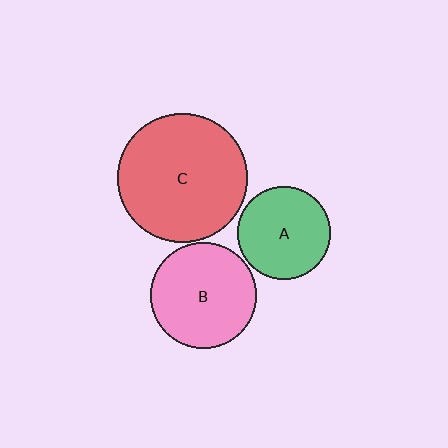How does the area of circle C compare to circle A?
Approximately 2.0 times.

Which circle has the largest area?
Circle C (red).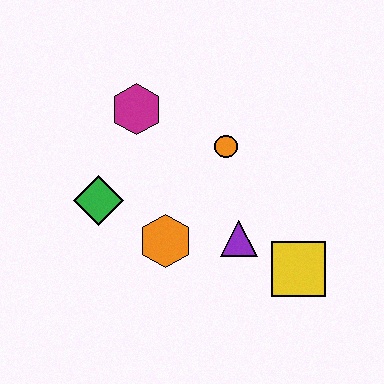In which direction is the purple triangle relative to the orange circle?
The purple triangle is below the orange circle.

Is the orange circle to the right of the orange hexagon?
Yes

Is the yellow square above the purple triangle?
No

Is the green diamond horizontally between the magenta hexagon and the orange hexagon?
No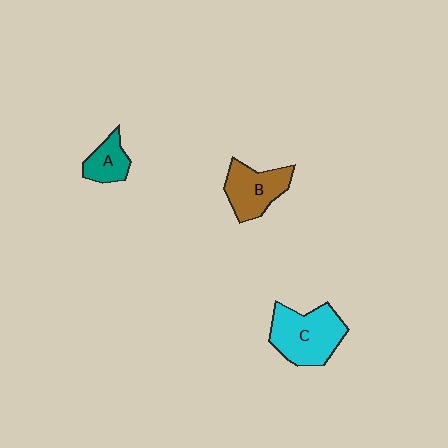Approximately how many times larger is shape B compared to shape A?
Approximately 1.6 times.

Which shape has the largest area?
Shape C (cyan).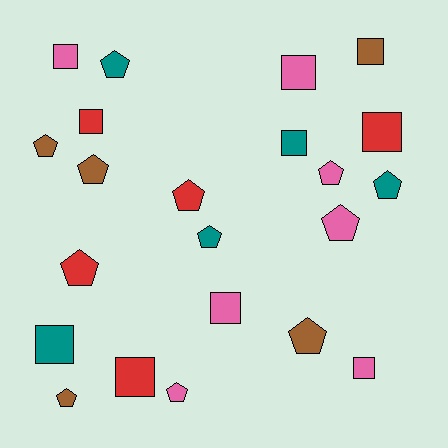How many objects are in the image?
There are 22 objects.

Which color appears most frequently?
Pink, with 7 objects.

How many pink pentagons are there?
There are 3 pink pentagons.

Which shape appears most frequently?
Pentagon, with 12 objects.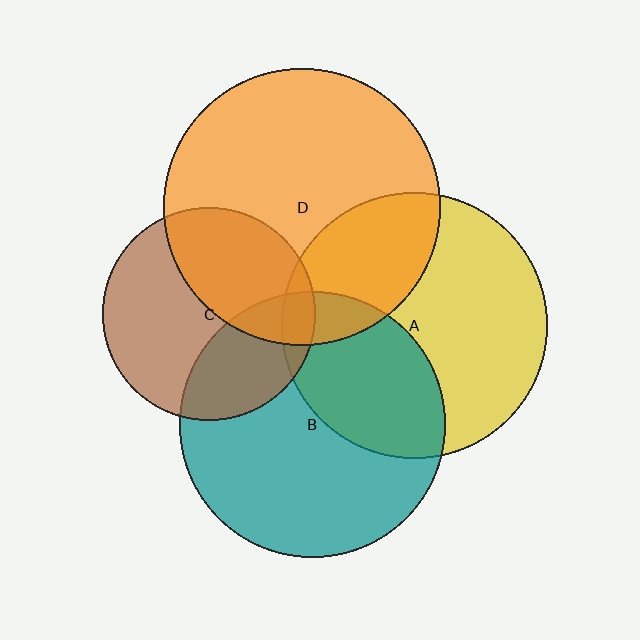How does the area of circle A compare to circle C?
Approximately 1.6 times.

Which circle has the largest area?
Circle D (orange).